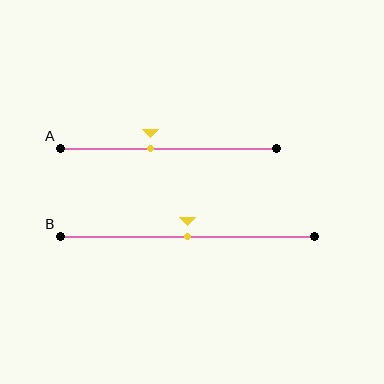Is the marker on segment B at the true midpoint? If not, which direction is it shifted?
Yes, the marker on segment B is at the true midpoint.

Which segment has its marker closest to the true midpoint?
Segment B has its marker closest to the true midpoint.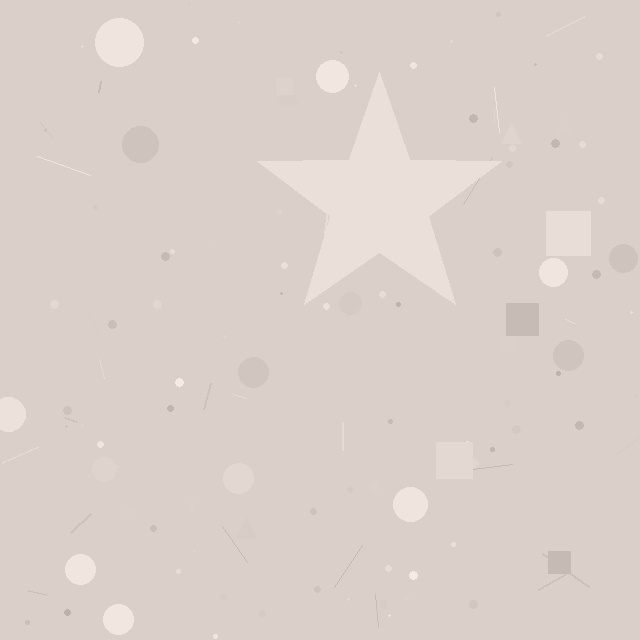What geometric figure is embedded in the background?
A star is embedded in the background.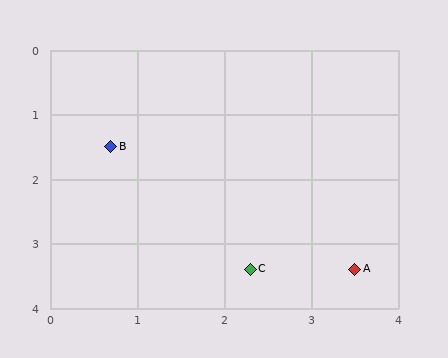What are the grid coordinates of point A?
Point A is at approximately (3.5, 3.4).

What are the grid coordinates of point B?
Point B is at approximately (0.7, 1.5).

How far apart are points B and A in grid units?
Points B and A are about 3.4 grid units apart.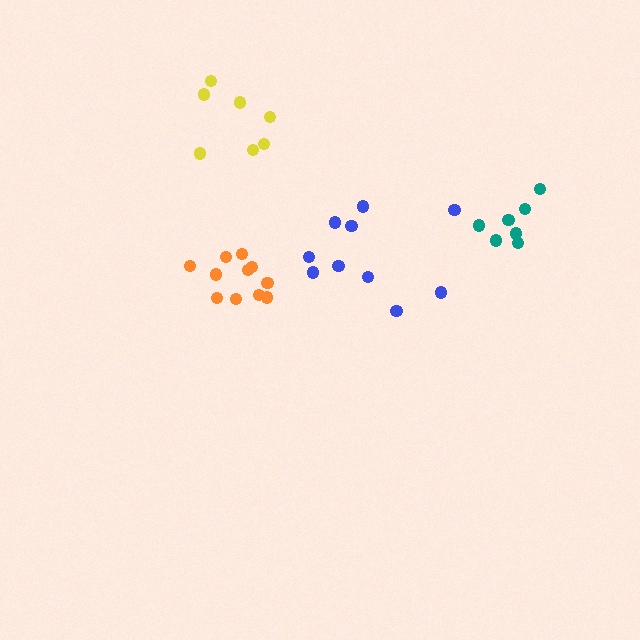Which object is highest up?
The yellow cluster is topmost.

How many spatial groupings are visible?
There are 4 spatial groupings.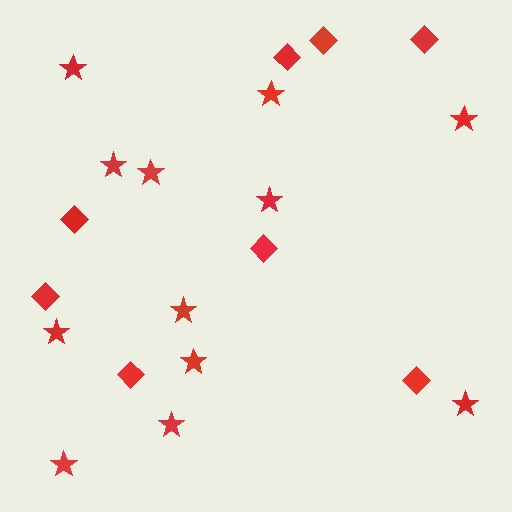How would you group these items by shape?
There are 2 groups: one group of diamonds (8) and one group of stars (12).